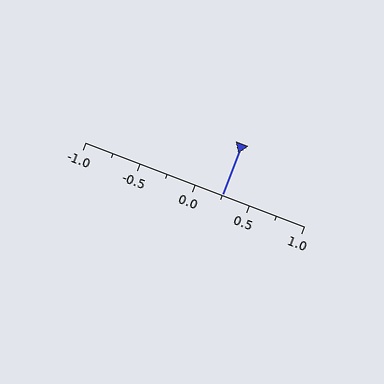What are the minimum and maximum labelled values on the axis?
The axis runs from -1.0 to 1.0.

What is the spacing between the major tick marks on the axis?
The major ticks are spaced 0.5 apart.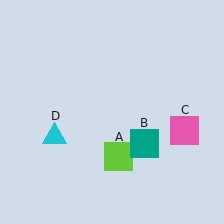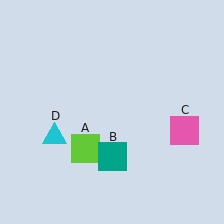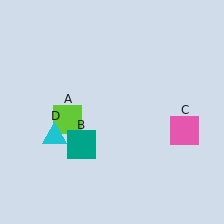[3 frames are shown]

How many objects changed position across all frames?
2 objects changed position: lime square (object A), teal square (object B).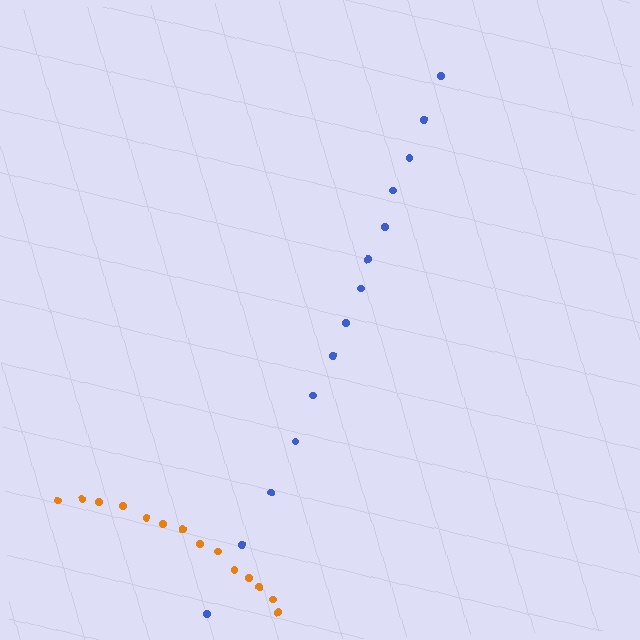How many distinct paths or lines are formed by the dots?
There are 2 distinct paths.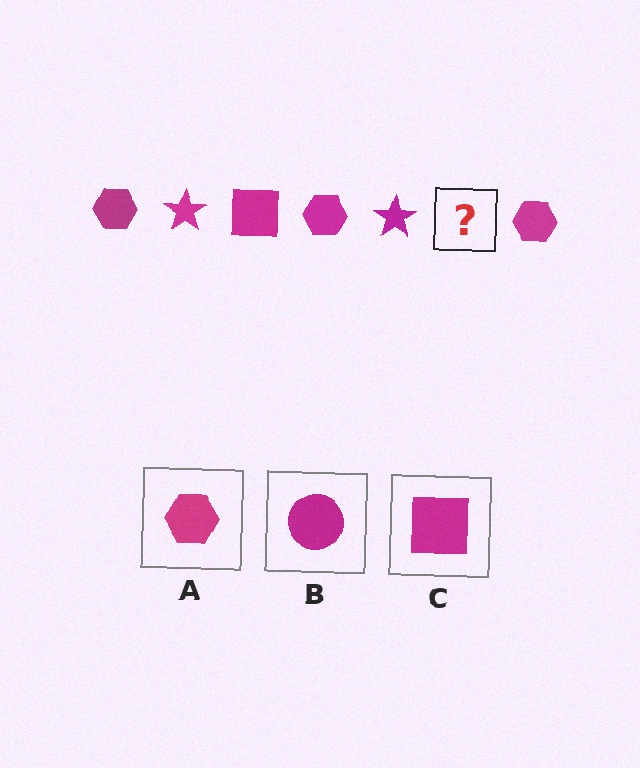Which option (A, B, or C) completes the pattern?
C.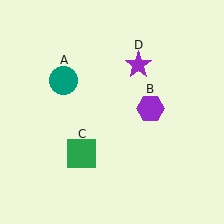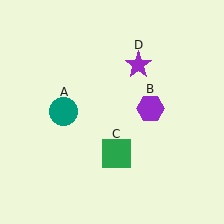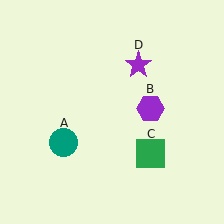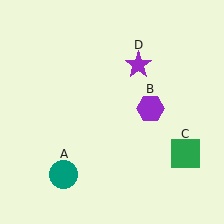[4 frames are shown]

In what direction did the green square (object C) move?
The green square (object C) moved right.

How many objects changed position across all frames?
2 objects changed position: teal circle (object A), green square (object C).